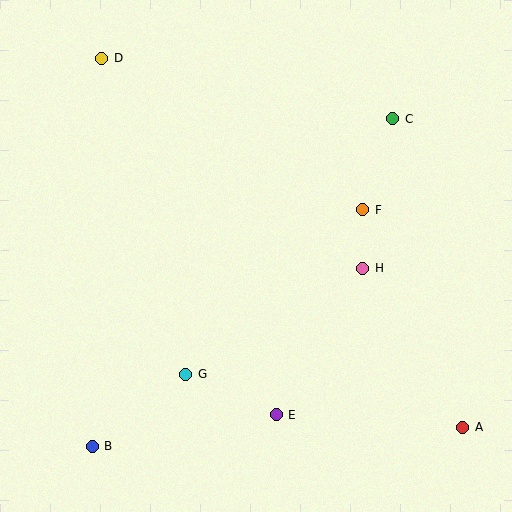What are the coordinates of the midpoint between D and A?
The midpoint between D and A is at (282, 243).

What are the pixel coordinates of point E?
Point E is at (276, 415).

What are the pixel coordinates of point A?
Point A is at (463, 427).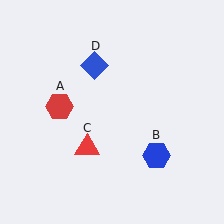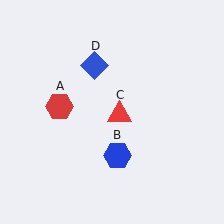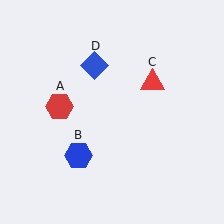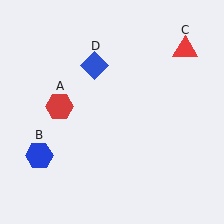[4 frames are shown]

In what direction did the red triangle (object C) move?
The red triangle (object C) moved up and to the right.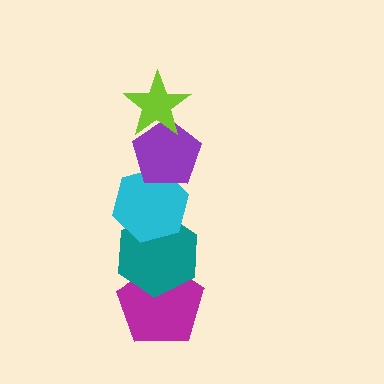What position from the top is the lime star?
The lime star is 1st from the top.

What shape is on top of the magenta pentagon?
The teal hexagon is on top of the magenta pentagon.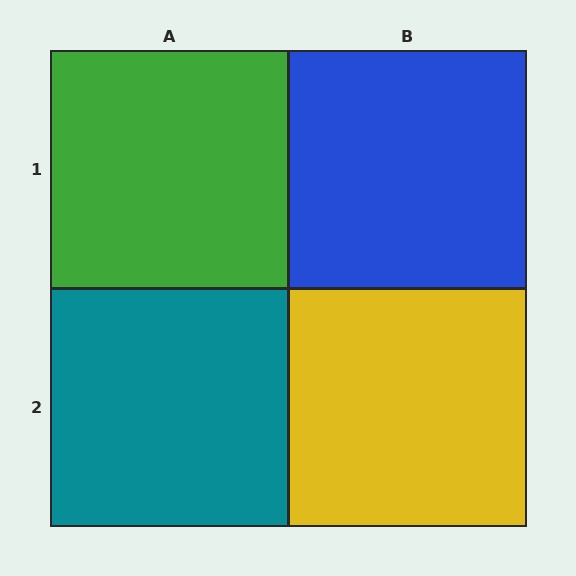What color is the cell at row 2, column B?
Yellow.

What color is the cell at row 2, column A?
Teal.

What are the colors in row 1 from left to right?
Green, blue.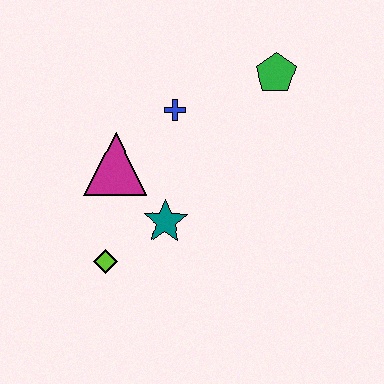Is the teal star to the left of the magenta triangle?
No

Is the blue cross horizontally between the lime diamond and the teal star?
No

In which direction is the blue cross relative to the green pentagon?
The blue cross is to the left of the green pentagon.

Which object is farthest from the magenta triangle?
The green pentagon is farthest from the magenta triangle.